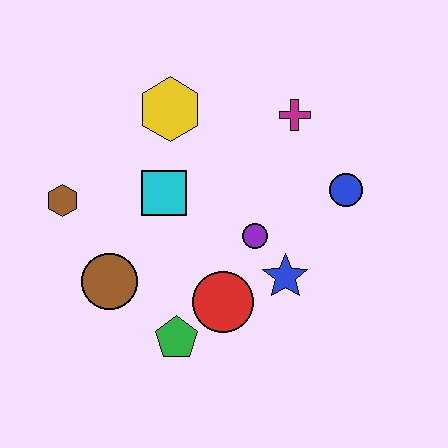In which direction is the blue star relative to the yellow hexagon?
The blue star is below the yellow hexagon.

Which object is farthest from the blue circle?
The brown hexagon is farthest from the blue circle.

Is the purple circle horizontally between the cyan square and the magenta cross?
Yes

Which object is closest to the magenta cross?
The blue circle is closest to the magenta cross.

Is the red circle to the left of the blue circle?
Yes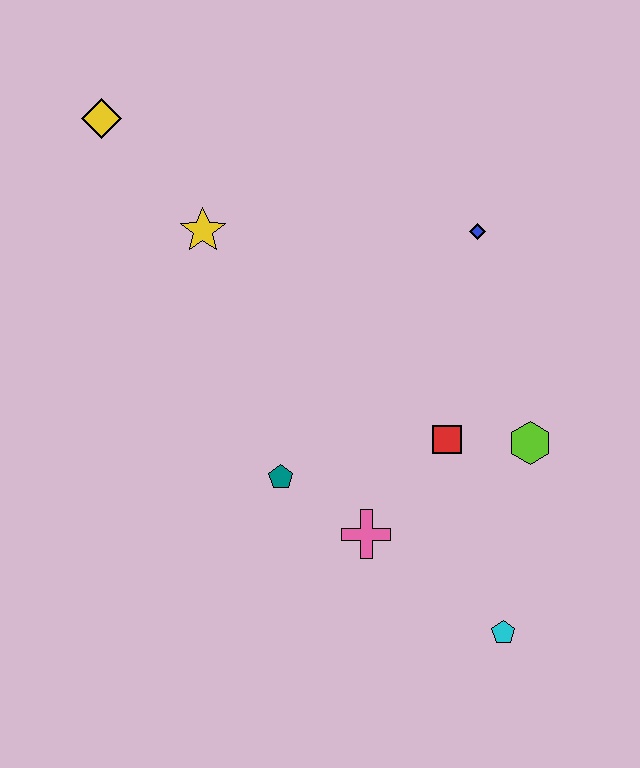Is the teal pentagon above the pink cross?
Yes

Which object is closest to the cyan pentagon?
The pink cross is closest to the cyan pentagon.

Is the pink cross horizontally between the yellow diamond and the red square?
Yes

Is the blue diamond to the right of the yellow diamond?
Yes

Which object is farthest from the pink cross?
The yellow diamond is farthest from the pink cross.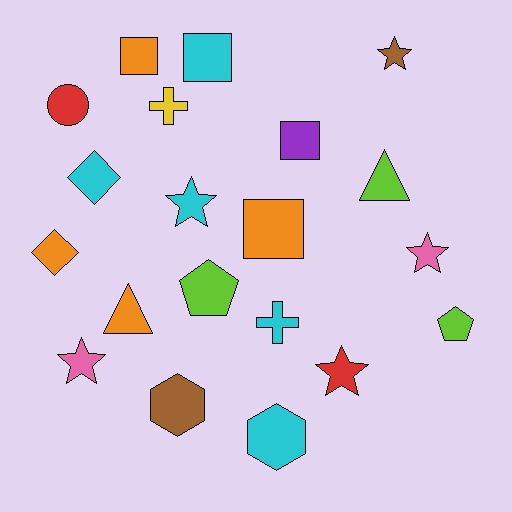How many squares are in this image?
There are 4 squares.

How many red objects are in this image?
There are 2 red objects.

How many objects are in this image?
There are 20 objects.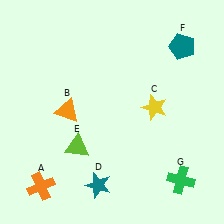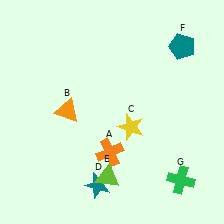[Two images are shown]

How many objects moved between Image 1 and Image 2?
3 objects moved between the two images.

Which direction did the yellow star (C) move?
The yellow star (C) moved left.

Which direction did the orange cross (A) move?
The orange cross (A) moved right.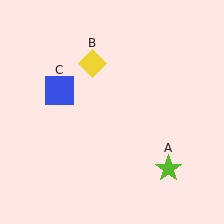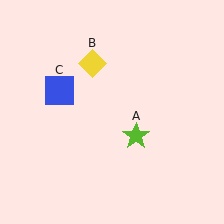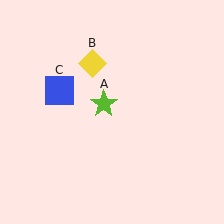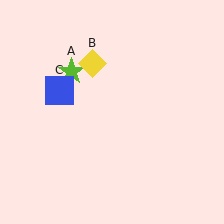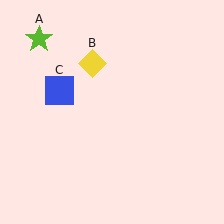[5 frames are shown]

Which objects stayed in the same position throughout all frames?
Yellow diamond (object B) and blue square (object C) remained stationary.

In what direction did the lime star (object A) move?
The lime star (object A) moved up and to the left.